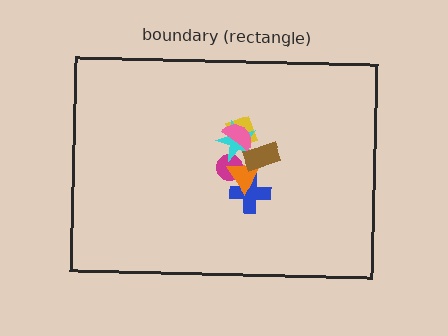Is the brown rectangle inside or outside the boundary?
Inside.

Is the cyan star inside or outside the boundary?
Inside.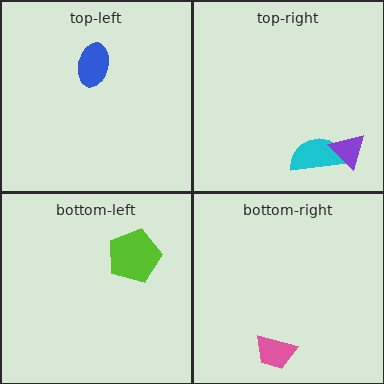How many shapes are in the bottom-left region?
1.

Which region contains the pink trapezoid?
The bottom-right region.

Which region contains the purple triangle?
The top-right region.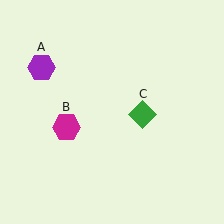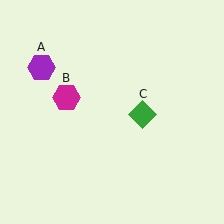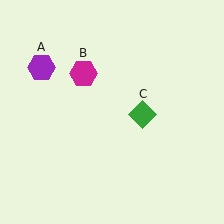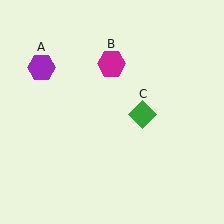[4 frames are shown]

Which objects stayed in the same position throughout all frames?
Purple hexagon (object A) and green diamond (object C) remained stationary.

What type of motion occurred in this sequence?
The magenta hexagon (object B) rotated clockwise around the center of the scene.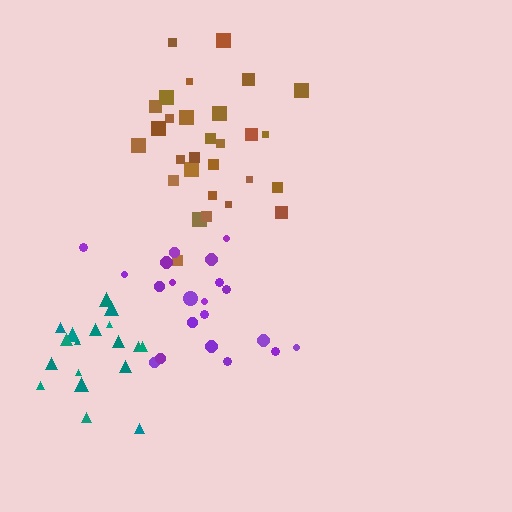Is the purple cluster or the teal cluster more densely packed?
Teal.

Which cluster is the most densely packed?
Teal.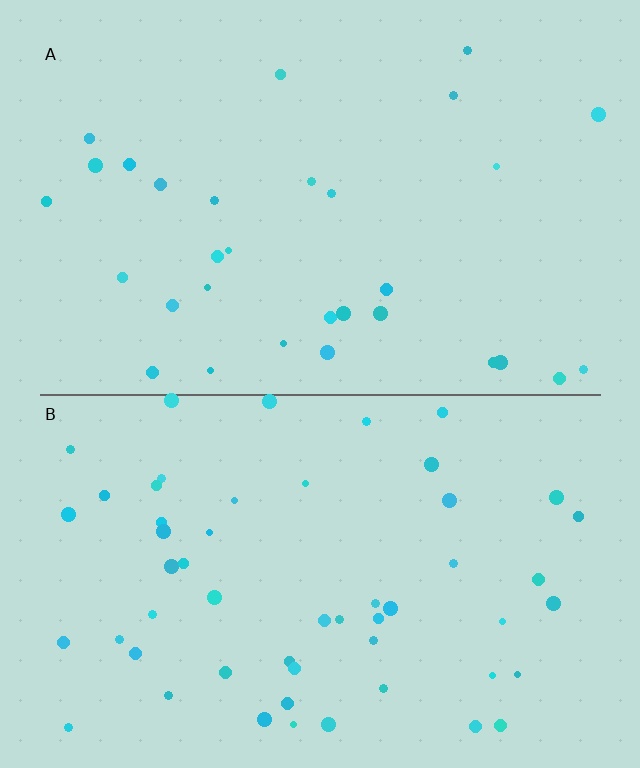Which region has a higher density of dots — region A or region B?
B (the bottom).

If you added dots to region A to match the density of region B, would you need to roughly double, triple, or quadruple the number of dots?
Approximately double.